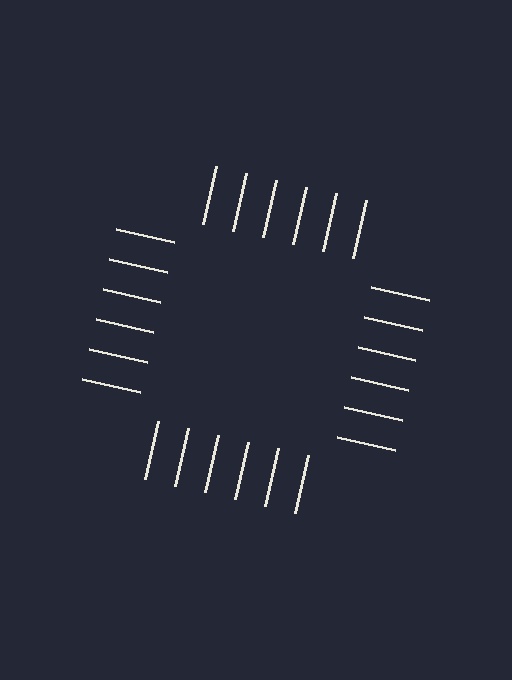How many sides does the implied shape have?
4 sides — the line-ends trace a square.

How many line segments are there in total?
24 — 6 along each of the 4 edges.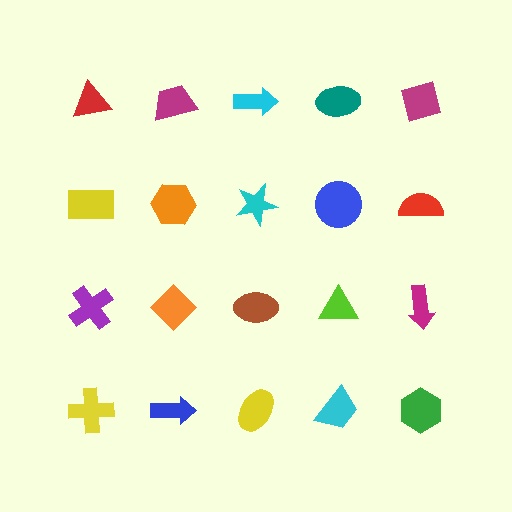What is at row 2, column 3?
A cyan star.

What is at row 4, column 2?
A blue arrow.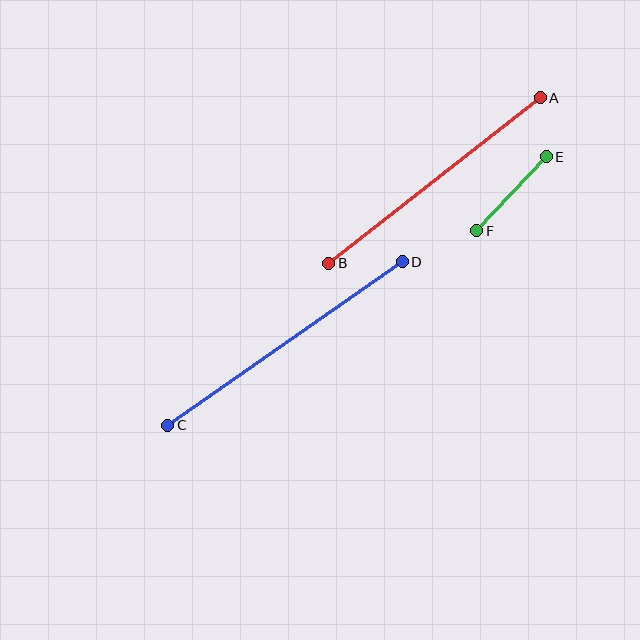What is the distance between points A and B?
The distance is approximately 269 pixels.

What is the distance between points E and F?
The distance is approximately 102 pixels.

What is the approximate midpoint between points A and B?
The midpoint is at approximately (435, 181) pixels.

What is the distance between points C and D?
The distance is approximately 286 pixels.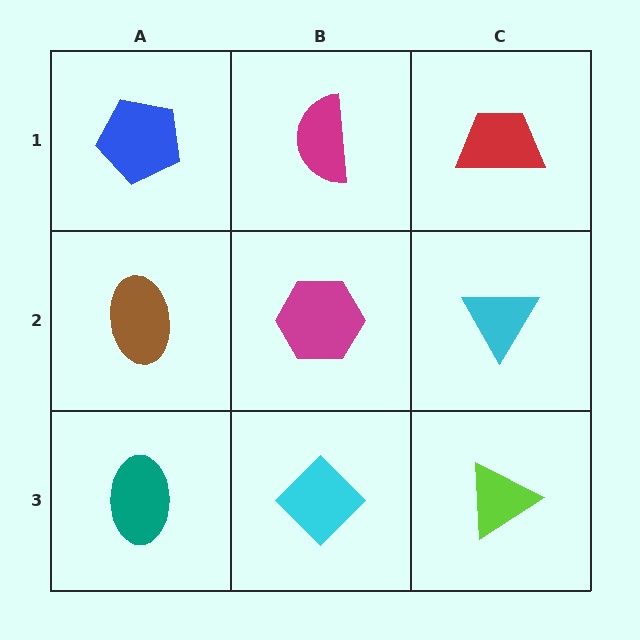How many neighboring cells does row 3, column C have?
2.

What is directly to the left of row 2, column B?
A brown ellipse.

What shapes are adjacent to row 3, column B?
A magenta hexagon (row 2, column B), a teal ellipse (row 3, column A), a lime triangle (row 3, column C).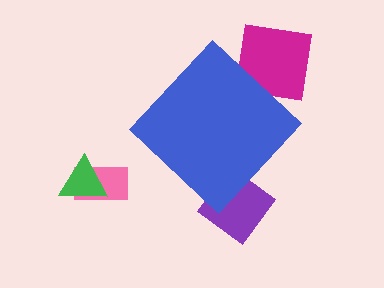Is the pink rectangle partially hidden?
No, the pink rectangle is fully visible.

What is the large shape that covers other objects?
A blue diamond.